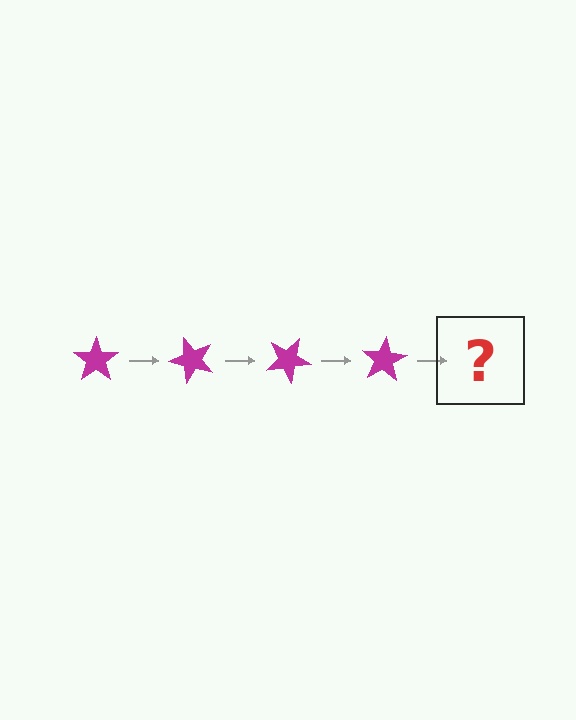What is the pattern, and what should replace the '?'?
The pattern is that the star rotates 50 degrees each step. The '?' should be a magenta star rotated 200 degrees.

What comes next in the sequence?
The next element should be a magenta star rotated 200 degrees.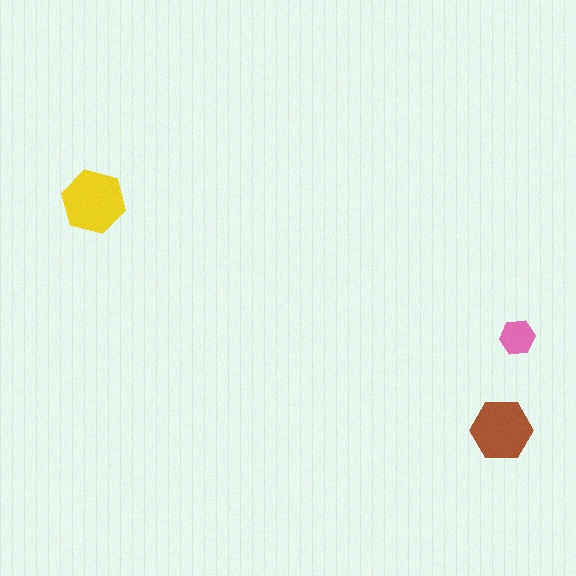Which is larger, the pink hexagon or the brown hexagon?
The brown one.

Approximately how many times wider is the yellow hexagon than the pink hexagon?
About 2 times wider.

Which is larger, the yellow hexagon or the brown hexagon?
The yellow one.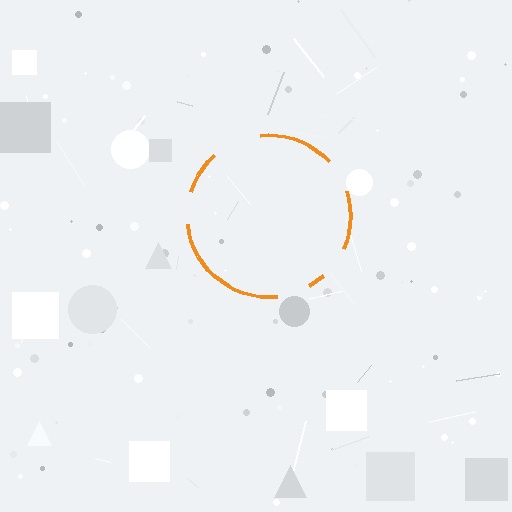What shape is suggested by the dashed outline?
The dashed outline suggests a circle.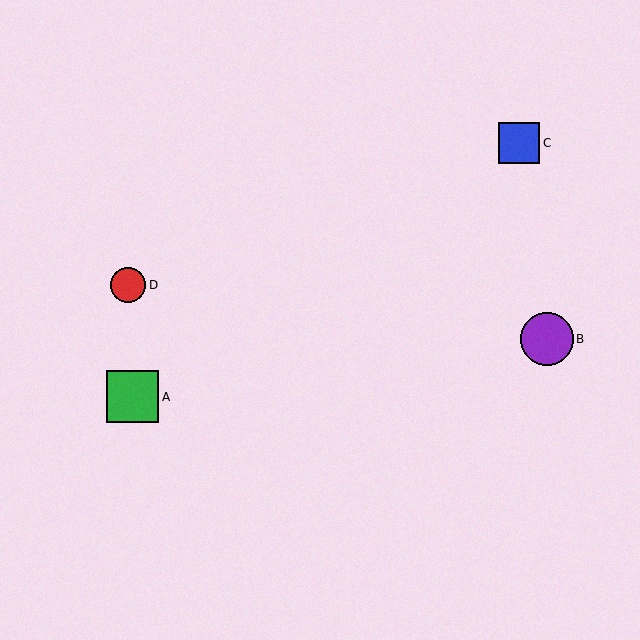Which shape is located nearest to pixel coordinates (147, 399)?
The green square (labeled A) at (133, 397) is nearest to that location.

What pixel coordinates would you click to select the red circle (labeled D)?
Click at (128, 285) to select the red circle D.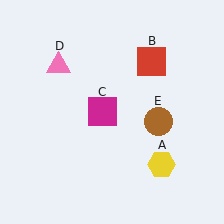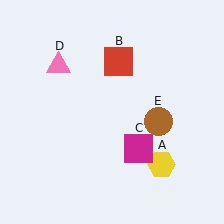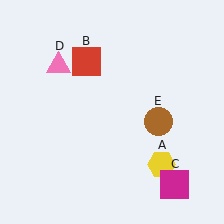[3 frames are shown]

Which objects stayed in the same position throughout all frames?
Yellow hexagon (object A) and pink triangle (object D) and brown circle (object E) remained stationary.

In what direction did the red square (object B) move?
The red square (object B) moved left.